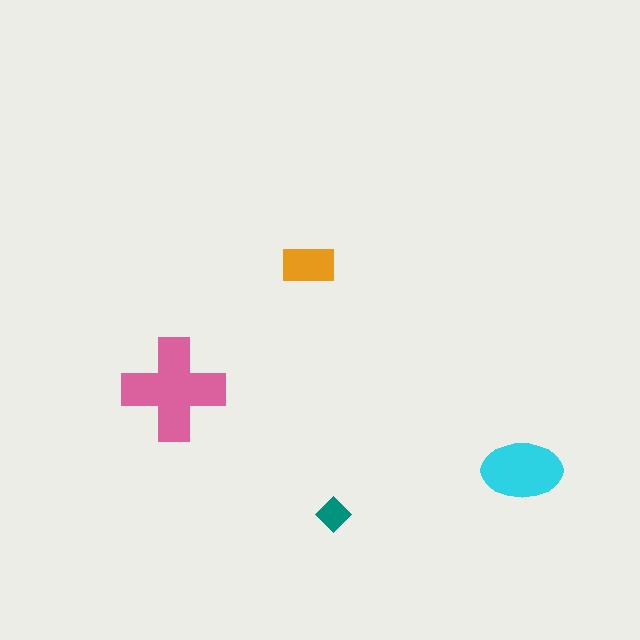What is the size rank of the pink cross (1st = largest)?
1st.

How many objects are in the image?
There are 4 objects in the image.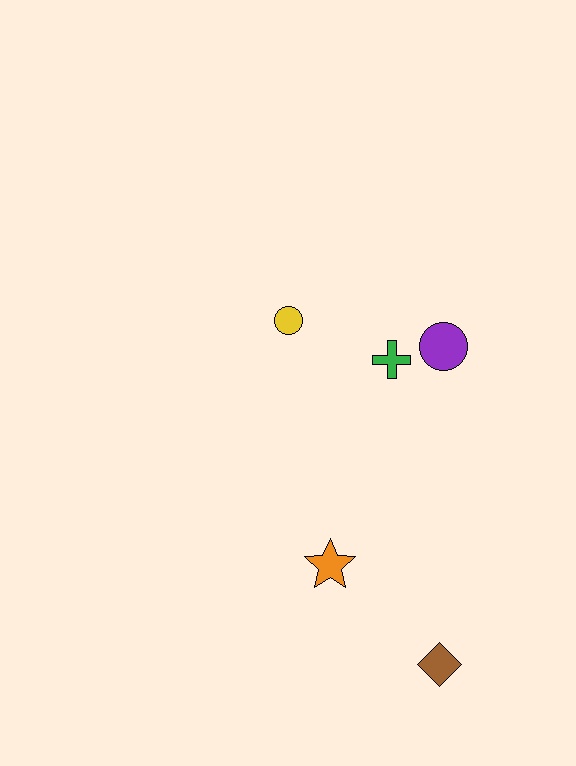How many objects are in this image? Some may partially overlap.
There are 5 objects.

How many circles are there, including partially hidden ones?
There are 2 circles.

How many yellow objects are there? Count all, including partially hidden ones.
There is 1 yellow object.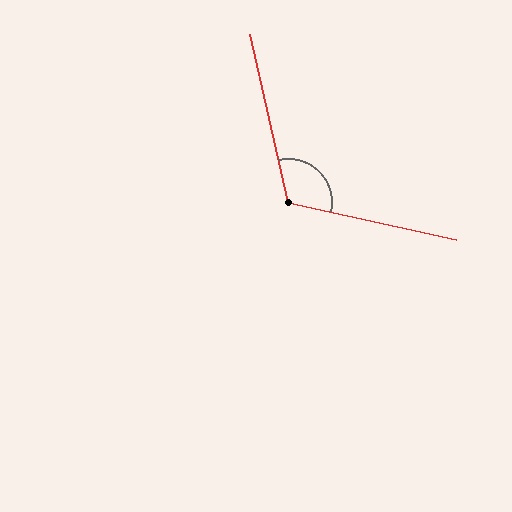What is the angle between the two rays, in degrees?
Approximately 115 degrees.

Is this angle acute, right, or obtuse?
It is obtuse.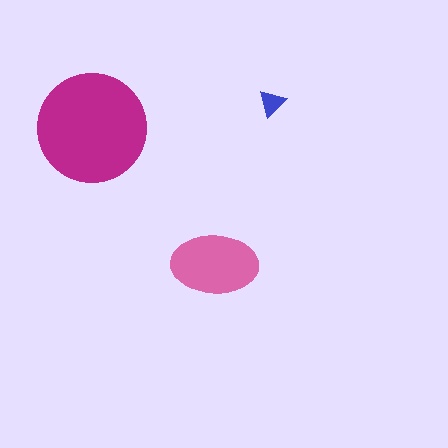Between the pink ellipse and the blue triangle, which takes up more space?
The pink ellipse.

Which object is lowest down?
The pink ellipse is bottommost.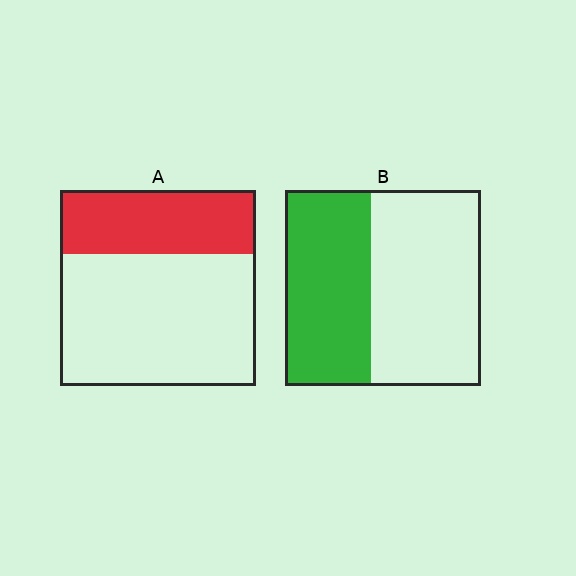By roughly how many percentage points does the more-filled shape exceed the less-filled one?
By roughly 10 percentage points (B over A).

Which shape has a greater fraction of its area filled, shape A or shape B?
Shape B.